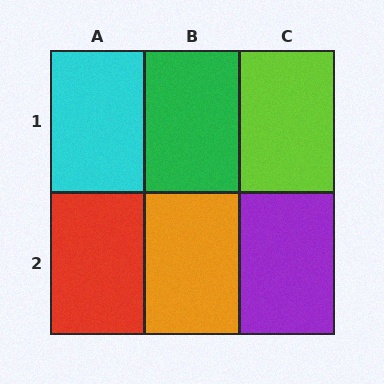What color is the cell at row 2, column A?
Red.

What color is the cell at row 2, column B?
Orange.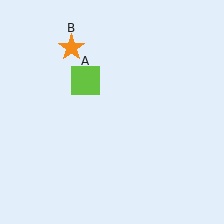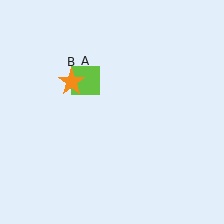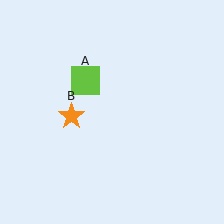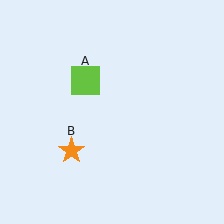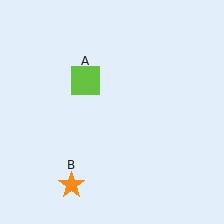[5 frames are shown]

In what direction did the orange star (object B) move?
The orange star (object B) moved down.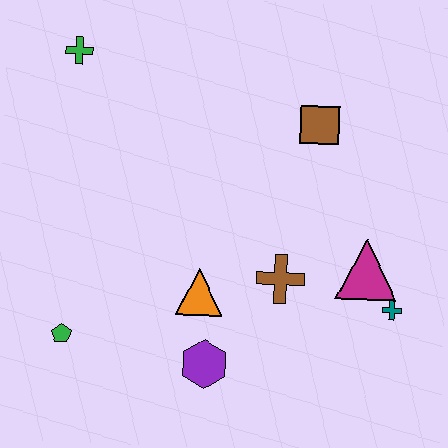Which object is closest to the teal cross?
The magenta triangle is closest to the teal cross.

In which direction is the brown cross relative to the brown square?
The brown cross is below the brown square.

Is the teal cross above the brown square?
No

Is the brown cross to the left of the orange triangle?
No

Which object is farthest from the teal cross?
The green cross is farthest from the teal cross.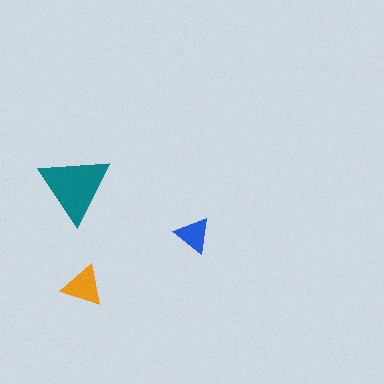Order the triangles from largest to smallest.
the teal one, the orange one, the blue one.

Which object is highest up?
The teal triangle is topmost.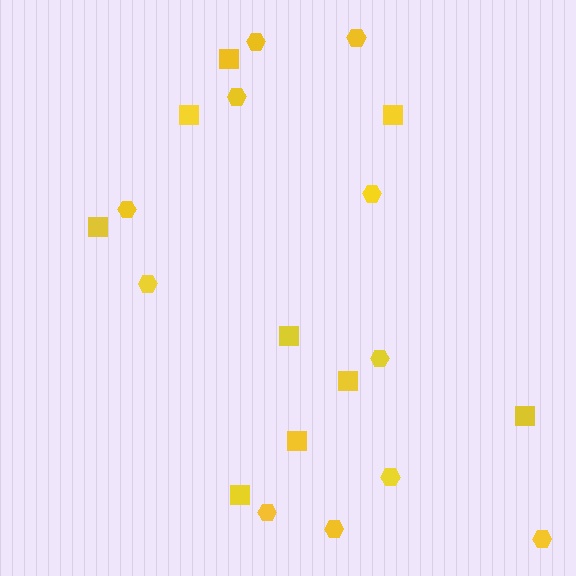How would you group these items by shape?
There are 2 groups: one group of hexagons (11) and one group of squares (9).